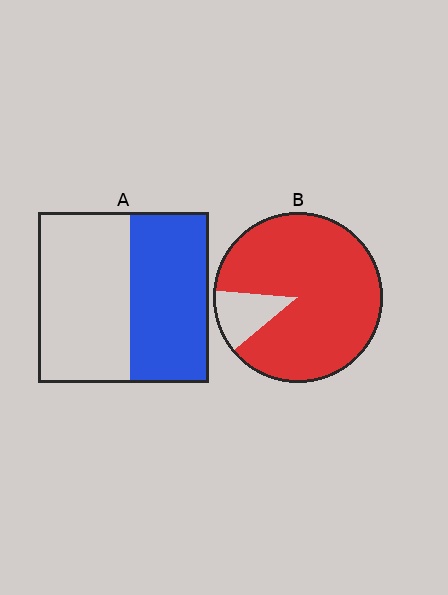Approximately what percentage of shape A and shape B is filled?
A is approximately 45% and B is approximately 90%.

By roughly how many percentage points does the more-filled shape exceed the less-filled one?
By roughly 40 percentage points (B over A).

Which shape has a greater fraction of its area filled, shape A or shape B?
Shape B.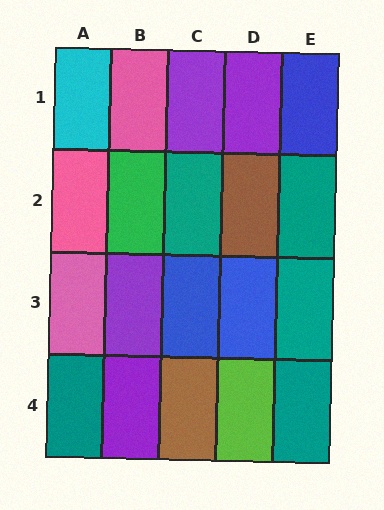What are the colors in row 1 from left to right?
Cyan, pink, purple, purple, blue.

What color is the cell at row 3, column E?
Teal.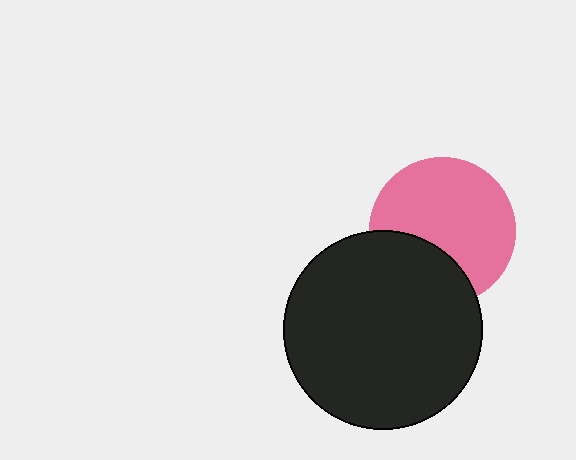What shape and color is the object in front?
The object in front is a black circle.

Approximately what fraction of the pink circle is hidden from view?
Roughly 30% of the pink circle is hidden behind the black circle.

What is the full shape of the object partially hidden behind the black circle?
The partially hidden object is a pink circle.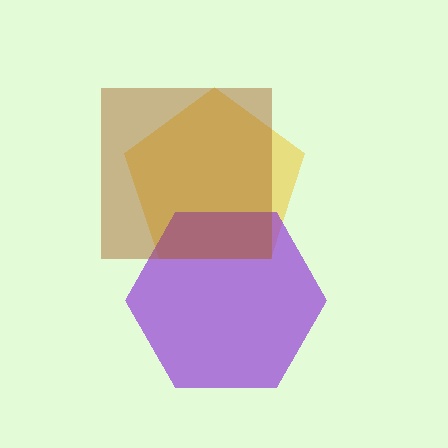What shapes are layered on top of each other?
The layered shapes are: a yellow pentagon, a purple hexagon, a brown square.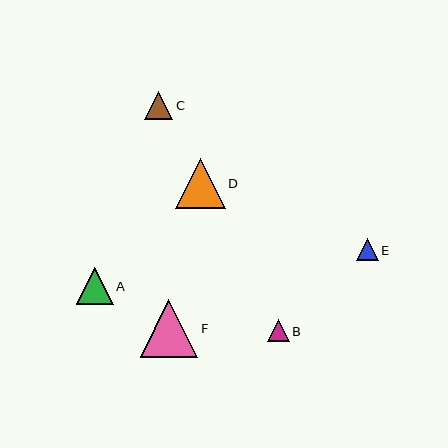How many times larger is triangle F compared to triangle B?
Triangle F is approximately 2.6 times the size of triangle B.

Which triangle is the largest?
Triangle F is the largest with a size of approximately 58 pixels.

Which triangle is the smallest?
Triangle E is the smallest with a size of approximately 22 pixels.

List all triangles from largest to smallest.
From largest to smallest: F, D, A, C, B, E.